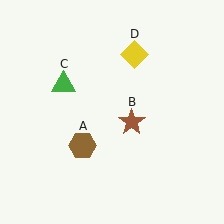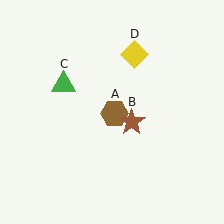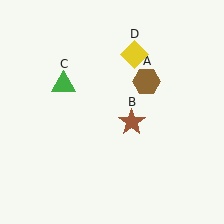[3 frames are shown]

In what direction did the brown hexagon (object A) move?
The brown hexagon (object A) moved up and to the right.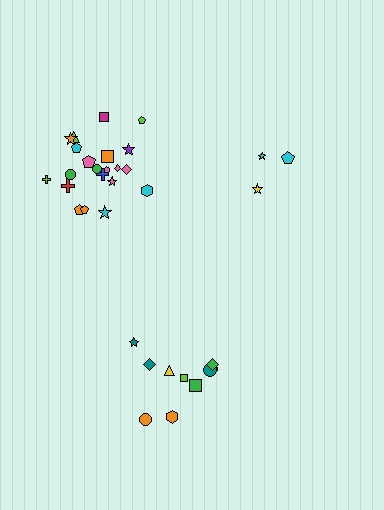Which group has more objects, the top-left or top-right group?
The top-left group.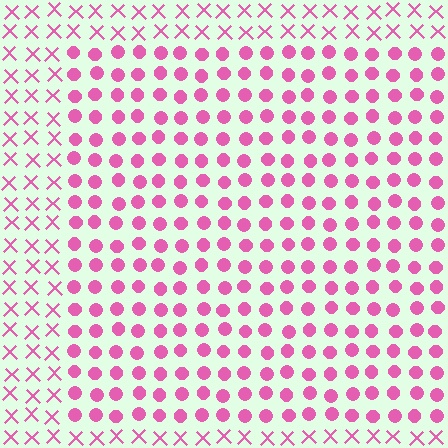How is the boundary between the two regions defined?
The boundary is defined by a change in element shape: circles inside vs. X marks outside. All elements share the same color and spacing.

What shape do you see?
I see a rectangle.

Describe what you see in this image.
The image is filled with small pink elements arranged in a uniform grid. A rectangle-shaped region contains circles, while the surrounding area contains X marks. The boundary is defined purely by the change in element shape.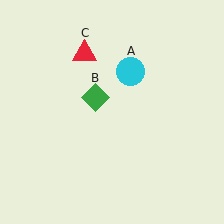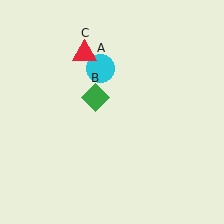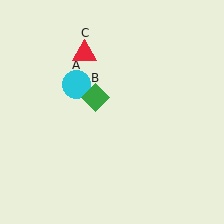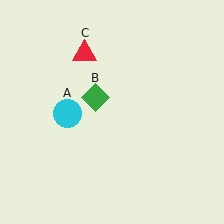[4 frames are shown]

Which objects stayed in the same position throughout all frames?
Green diamond (object B) and red triangle (object C) remained stationary.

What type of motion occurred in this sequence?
The cyan circle (object A) rotated counterclockwise around the center of the scene.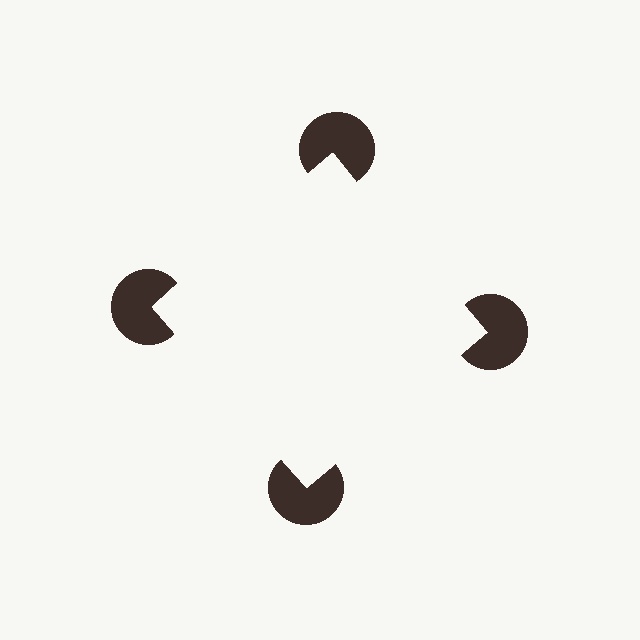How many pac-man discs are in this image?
There are 4 — one at each vertex of the illusory square.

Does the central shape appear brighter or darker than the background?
It typically appears slightly brighter than the background, even though no actual brightness change is drawn.